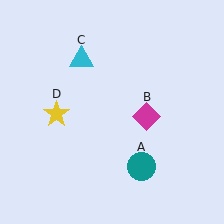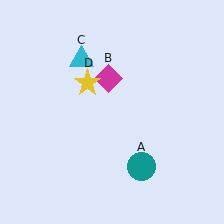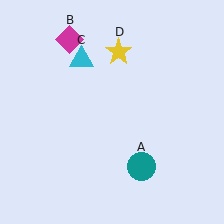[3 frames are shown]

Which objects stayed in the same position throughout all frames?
Teal circle (object A) and cyan triangle (object C) remained stationary.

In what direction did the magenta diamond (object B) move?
The magenta diamond (object B) moved up and to the left.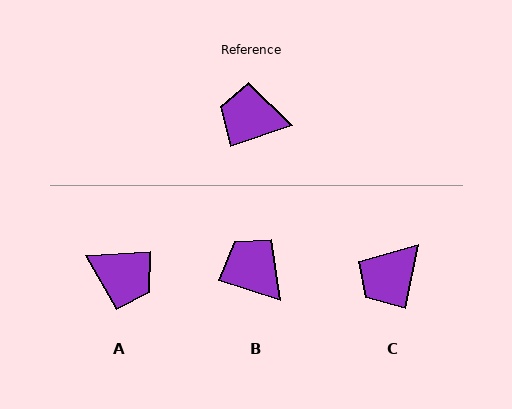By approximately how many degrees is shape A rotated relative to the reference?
Approximately 164 degrees counter-clockwise.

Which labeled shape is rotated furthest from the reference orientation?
A, about 164 degrees away.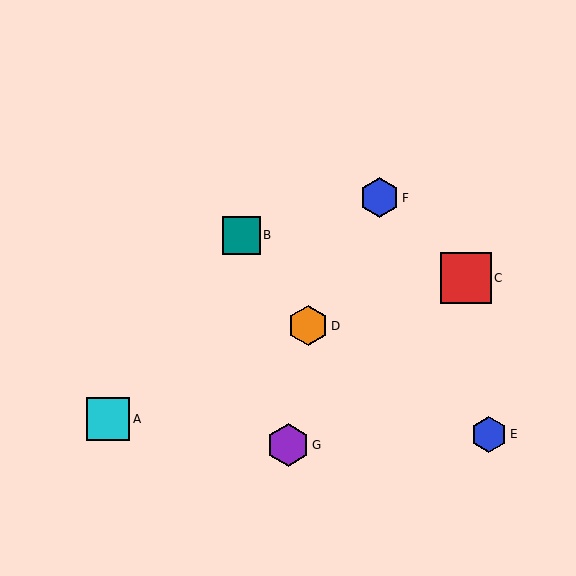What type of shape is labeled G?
Shape G is a purple hexagon.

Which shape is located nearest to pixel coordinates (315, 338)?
The orange hexagon (labeled D) at (308, 326) is nearest to that location.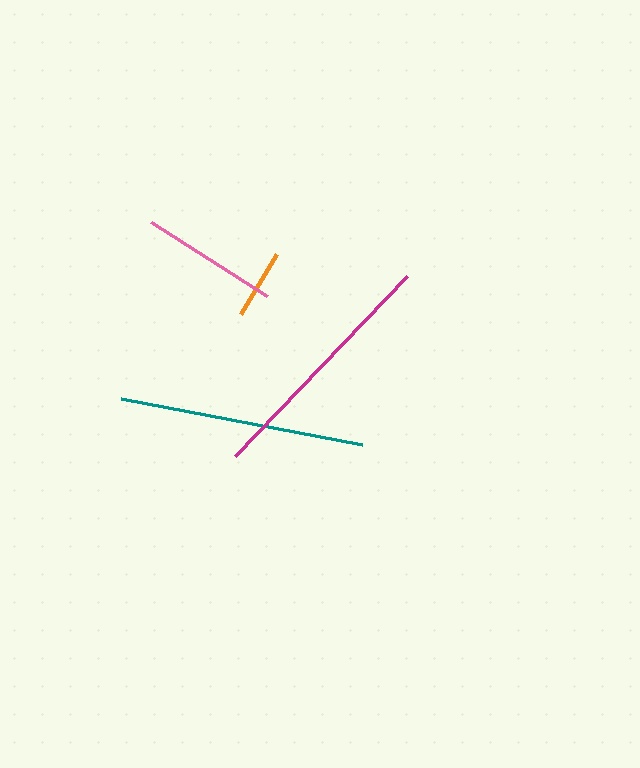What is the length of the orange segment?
The orange segment is approximately 70 pixels long.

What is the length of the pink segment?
The pink segment is approximately 138 pixels long.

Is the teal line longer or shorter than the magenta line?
The magenta line is longer than the teal line.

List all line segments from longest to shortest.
From longest to shortest: magenta, teal, pink, orange.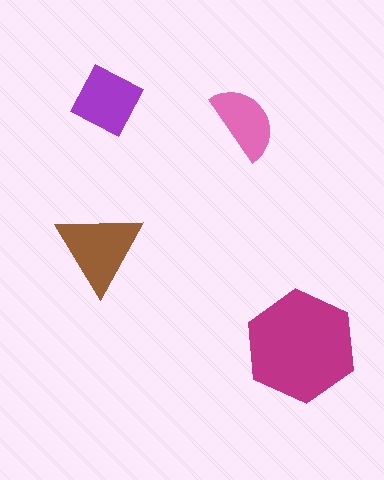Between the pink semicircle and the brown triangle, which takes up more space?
The brown triangle.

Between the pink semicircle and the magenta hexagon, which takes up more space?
The magenta hexagon.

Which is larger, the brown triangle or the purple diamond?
The brown triangle.